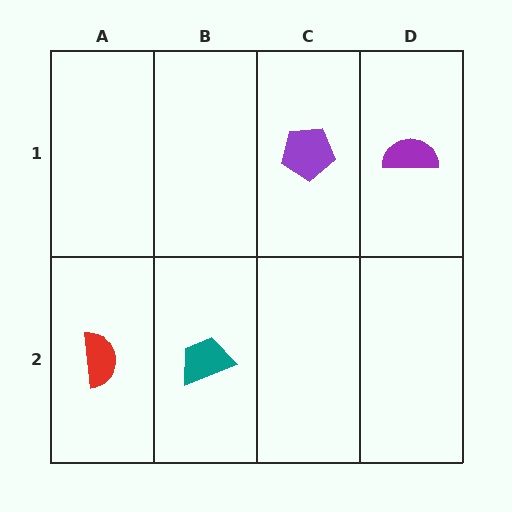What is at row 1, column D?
A purple semicircle.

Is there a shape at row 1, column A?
No, that cell is empty.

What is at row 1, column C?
A purple pentagon.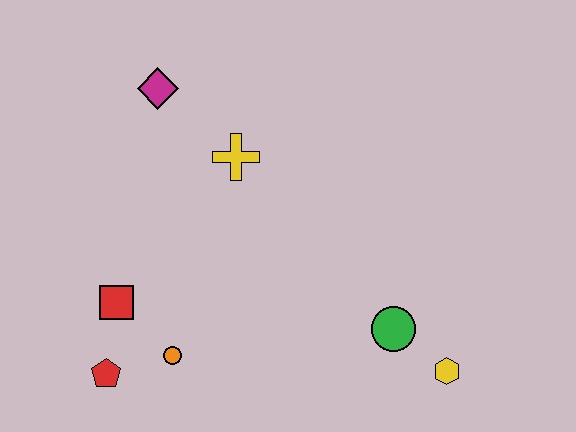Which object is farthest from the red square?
The yellow hexagon is farthest from the red square.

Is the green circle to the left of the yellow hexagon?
Yes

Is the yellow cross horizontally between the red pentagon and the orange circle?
No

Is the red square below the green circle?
No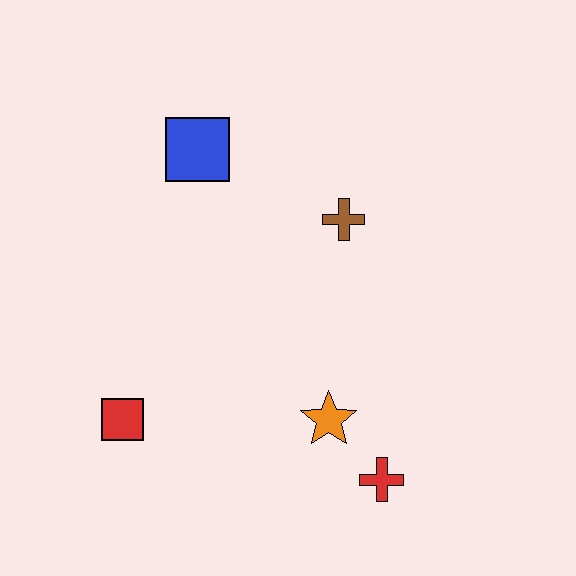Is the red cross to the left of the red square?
No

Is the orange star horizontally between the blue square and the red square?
No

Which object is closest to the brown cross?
The blue square is closest to the brown cross.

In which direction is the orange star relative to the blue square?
The orange star is below the blue square.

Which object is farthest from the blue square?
The red cross is farthest from the blue square.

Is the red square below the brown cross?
Yes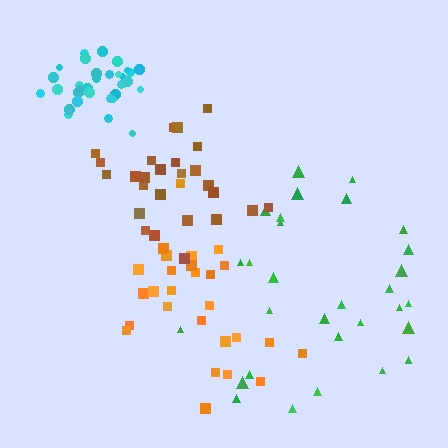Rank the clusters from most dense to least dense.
cyan, brown, orange, green.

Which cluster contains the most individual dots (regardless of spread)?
Cyan (33).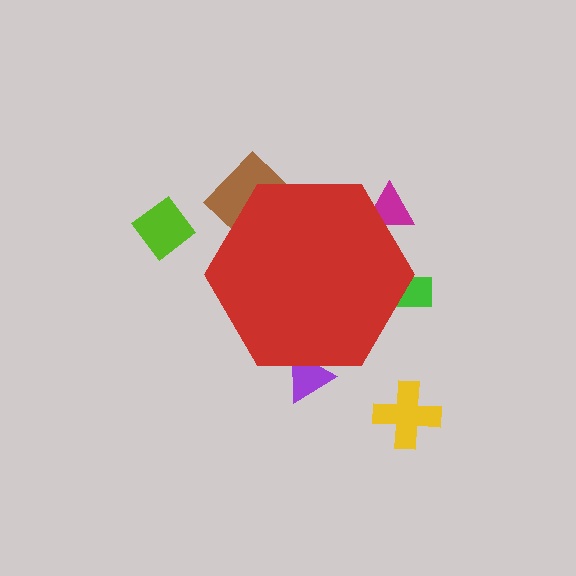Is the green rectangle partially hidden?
Yes, the green rectangle is partially hidden behind the red hexagon.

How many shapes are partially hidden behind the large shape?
4 shapes are partially hidden.